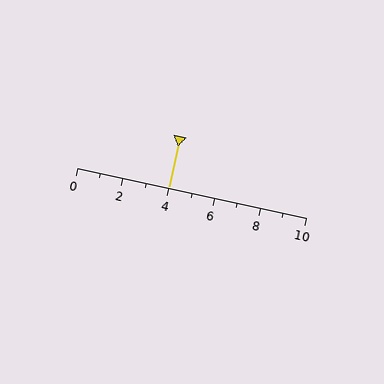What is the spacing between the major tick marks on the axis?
The major ticks are spaced 2 apart.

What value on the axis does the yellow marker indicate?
The marker indicates approximately 4.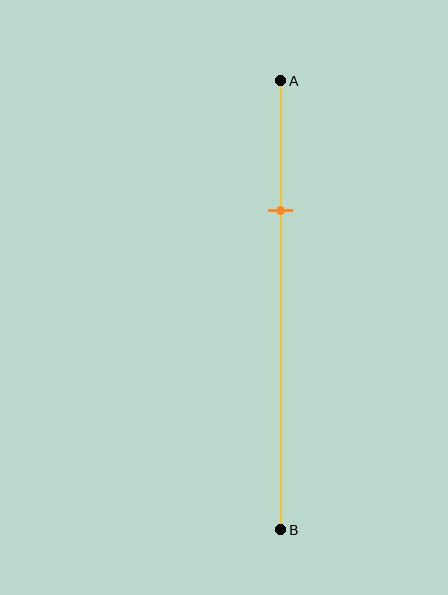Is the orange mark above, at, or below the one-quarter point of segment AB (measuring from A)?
The orange mark is below the one-quarter point of segment AB.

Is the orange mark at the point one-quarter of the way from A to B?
No, the mark is at about 30% from A, not at the 25% one-quarter point.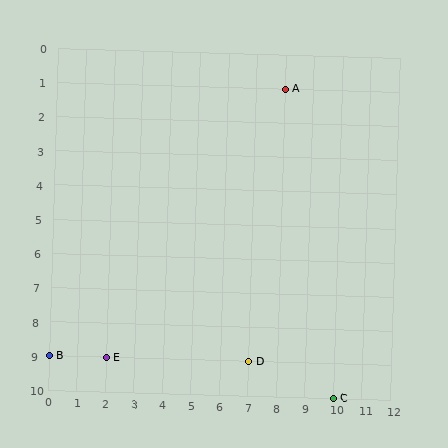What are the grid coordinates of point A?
Point A is at grid coordinates (8, 1).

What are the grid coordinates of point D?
Point D is at grid coordinates (7, 9).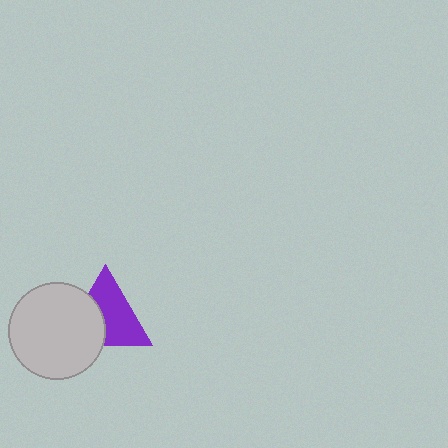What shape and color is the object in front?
The object in front is a light gray circle.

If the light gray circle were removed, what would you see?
You would see the complete purple triangle.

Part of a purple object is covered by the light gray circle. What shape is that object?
It is a triangle.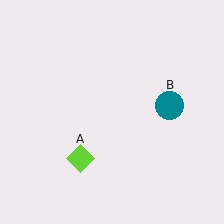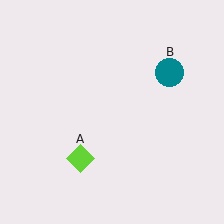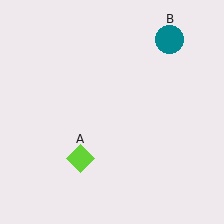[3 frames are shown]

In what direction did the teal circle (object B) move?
The teal circle (object B) moved up.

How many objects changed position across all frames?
1 object changed position: teal circle (object B).